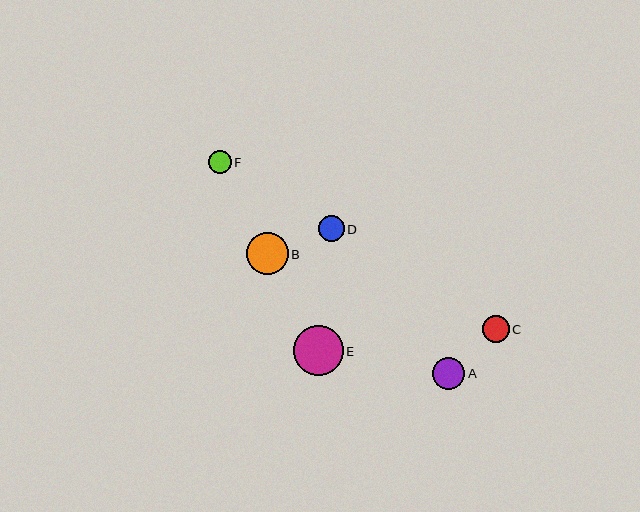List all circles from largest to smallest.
From largest to smallest: E, B, A, C, D, F.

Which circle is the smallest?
Circle F is the smallest with a size of approximately 23 pixels.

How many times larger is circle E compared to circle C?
Circle E is approximately 1.9 times the size of circle C.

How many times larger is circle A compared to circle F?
Circle A is approximately 1.4 times the size of circle F.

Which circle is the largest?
Circle E is the largest with a size of approximately 50 pixels.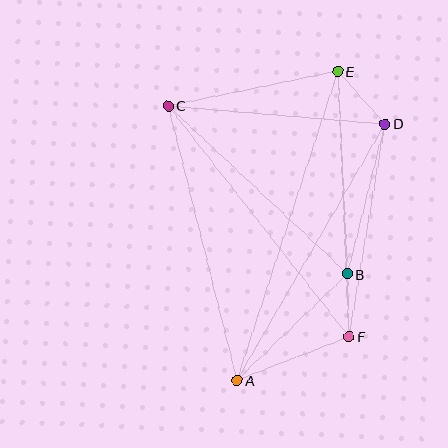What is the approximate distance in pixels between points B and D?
The distance between B and D is approximately 154 pixels.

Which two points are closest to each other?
Points B and F are closest to each other.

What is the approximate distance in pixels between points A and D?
The distance between A and D is approximately 296 pixels.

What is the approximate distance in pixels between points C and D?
The distance between C and D is approximately 218 pixels.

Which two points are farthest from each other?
Points A and E are farthest from each other.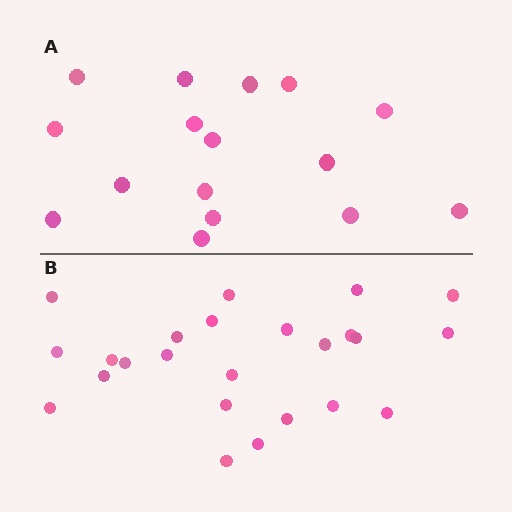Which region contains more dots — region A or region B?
Region B (the bottom region) has more dots.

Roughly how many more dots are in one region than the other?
Region B has roughly 8 or so more dots than region A.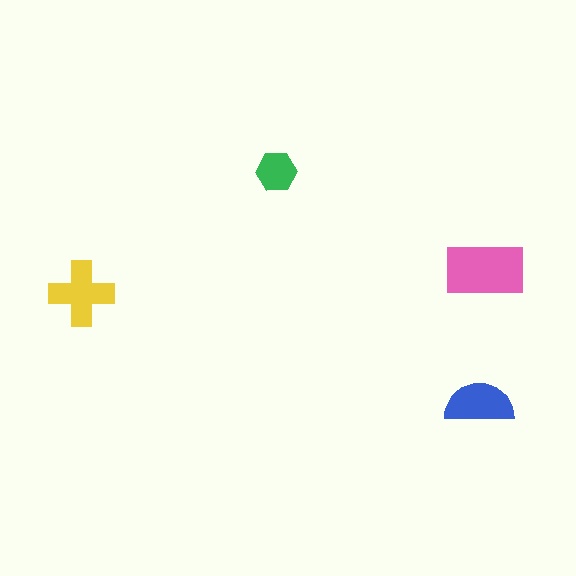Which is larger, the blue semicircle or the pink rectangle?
The pink rectangle.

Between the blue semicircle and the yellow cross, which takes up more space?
The yellow cross.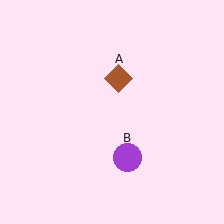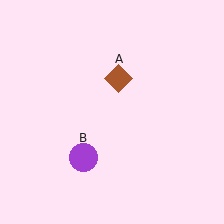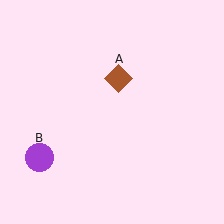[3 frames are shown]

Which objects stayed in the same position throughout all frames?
Brown diamond (object A) remained stationary.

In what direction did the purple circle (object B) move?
The purple circle (object B) moved left.